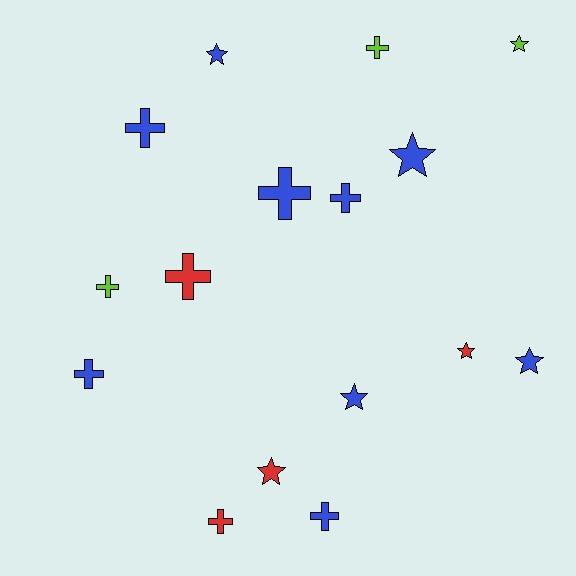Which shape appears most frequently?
Cross, with 9 objects.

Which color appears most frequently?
Blue, with 9 objects.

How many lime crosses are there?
There are 2 lime crosses.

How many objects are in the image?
There are 16 objects.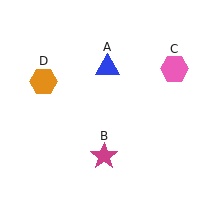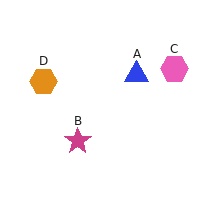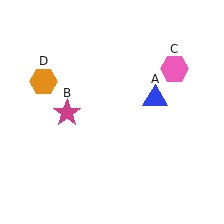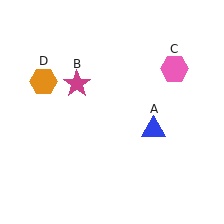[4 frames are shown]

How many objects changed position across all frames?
2 objects changed position: blue triangle (object A), magenta star (object B).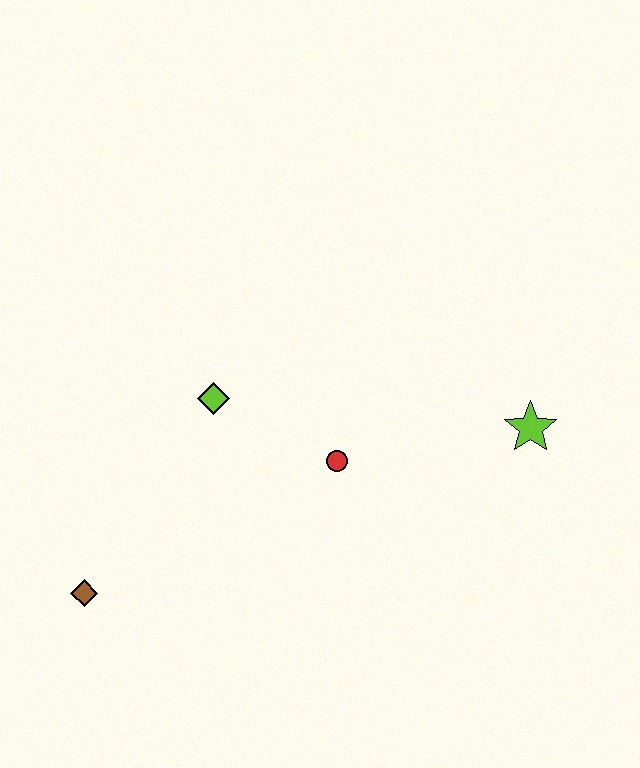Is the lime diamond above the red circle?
Yes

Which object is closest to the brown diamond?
The lime diamond is closest to the brown diamond.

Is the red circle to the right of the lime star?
No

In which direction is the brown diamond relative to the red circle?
The brown diamond is to the left of the red circle.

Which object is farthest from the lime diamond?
The lime star is farthest from the lime diamond.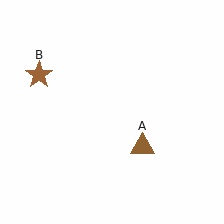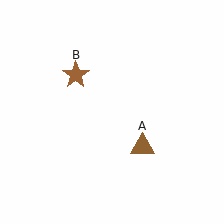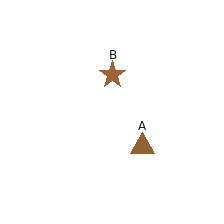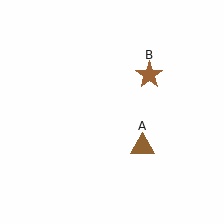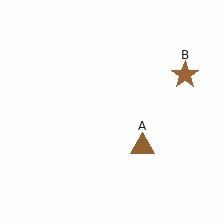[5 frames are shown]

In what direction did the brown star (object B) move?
The brown star (object B) moved right.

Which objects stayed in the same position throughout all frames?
Brown triangle (object A) remained stationary.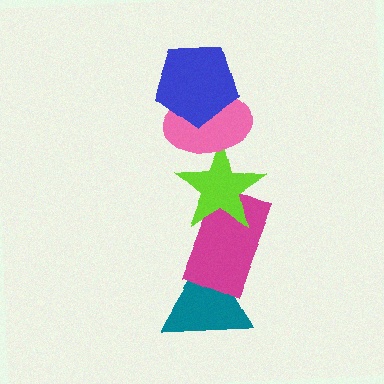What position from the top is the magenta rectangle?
The magenta rectangle is 4th from the top.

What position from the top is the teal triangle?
The teal triangle is 5th from the top.